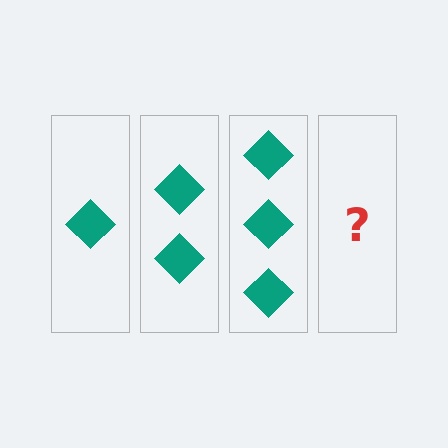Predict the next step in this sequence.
The next step is 4 diamonds.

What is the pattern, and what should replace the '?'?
The pattern is that each step adds one more diamond. The '?' should be 4 diamonds.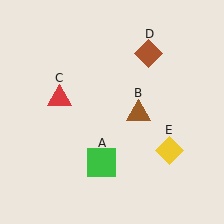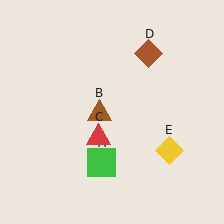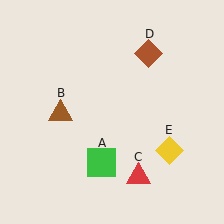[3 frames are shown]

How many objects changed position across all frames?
2 objects changed position: brown triangle (object B), red triangle (object C).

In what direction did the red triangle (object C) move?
The red triangle (object C) moved down and to the right.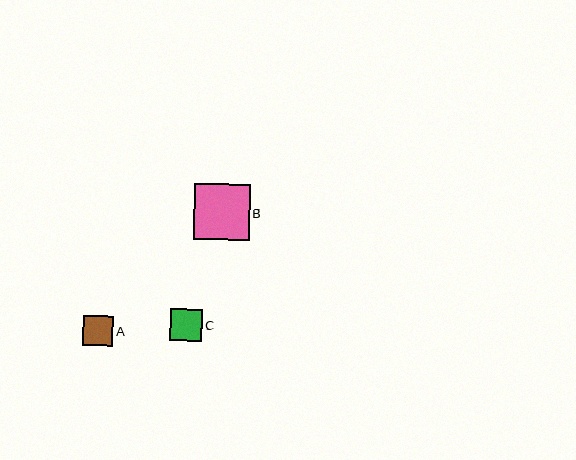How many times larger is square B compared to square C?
Square B is approximately 1.7 times the size of square C.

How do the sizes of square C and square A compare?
Square C and square A are approximately the same size.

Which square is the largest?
Square B is the largest with a size of approximately 56 pixels.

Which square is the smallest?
Square A is the smallest with a size of approximately 30 pixels.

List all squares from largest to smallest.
From largest to smallest: B, C, A.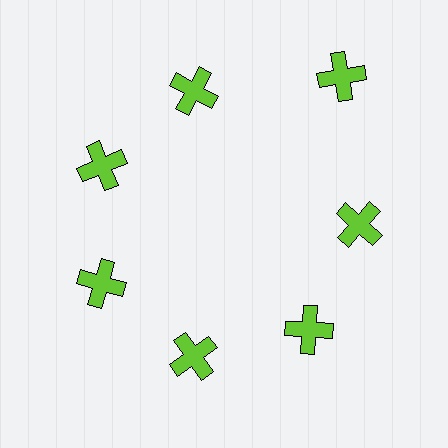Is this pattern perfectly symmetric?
No. The 7 lime crosses are arranged in a ring, but one element near the 1 o'clock position is pushed outward from the center, breaking the 7-fold rotational symmetry.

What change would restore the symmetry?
The symmetry would be restored by moving it inward, back onto the ring so that all 7 crosses sit at equal angles and equal distance from the center.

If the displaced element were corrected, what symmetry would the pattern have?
It would have 7-fold rotational symmetry — the pattern would map onto itself every 51 degrees.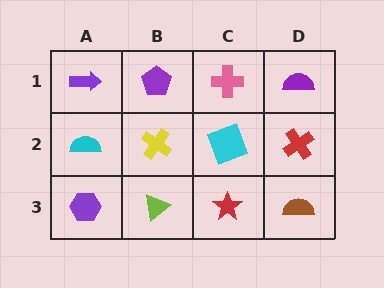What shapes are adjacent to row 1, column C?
A cyan square (row 2, column C), a purple pentagon (row 1, column B), a purple semicircle (row 1, column D).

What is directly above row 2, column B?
A purple pentagon.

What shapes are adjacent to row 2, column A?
A purple arrow (row 1, column A), a purple hexagon (row 3, column A), a yellow cross (row 2, column B).